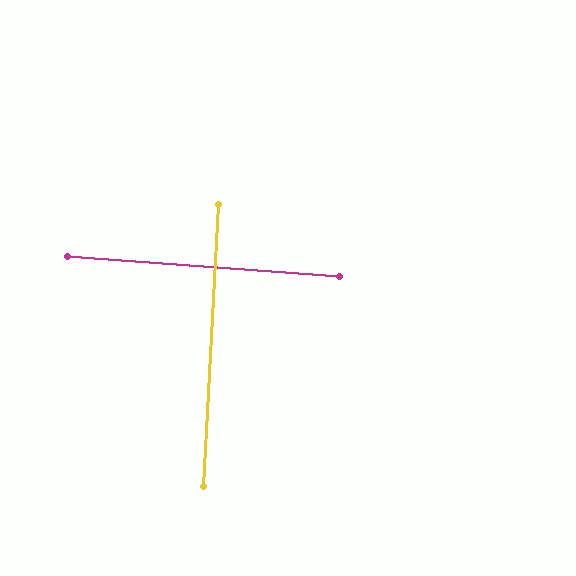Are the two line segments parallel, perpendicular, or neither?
Perpendicular — they meet at approximately 89°.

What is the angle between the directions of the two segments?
Approximately 89 degrees.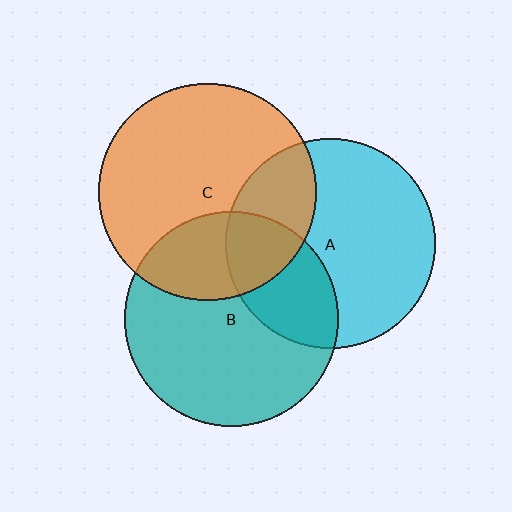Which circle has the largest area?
Circle C (orange).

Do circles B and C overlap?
Yes.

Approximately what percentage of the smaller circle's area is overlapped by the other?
Approximately 30%.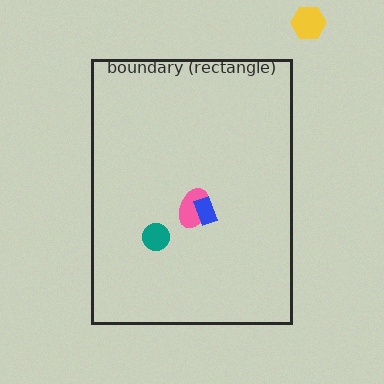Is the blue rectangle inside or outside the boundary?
Inside.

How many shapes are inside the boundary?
3 inside, 1 outside.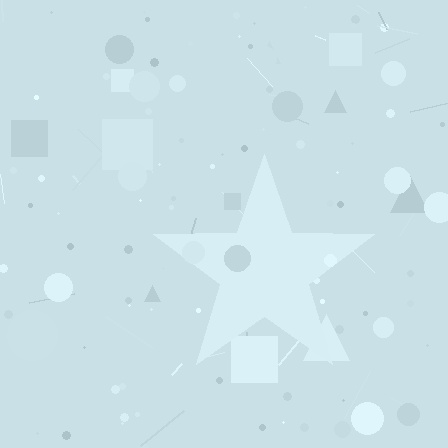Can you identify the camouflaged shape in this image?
The camouflaged shape is a star.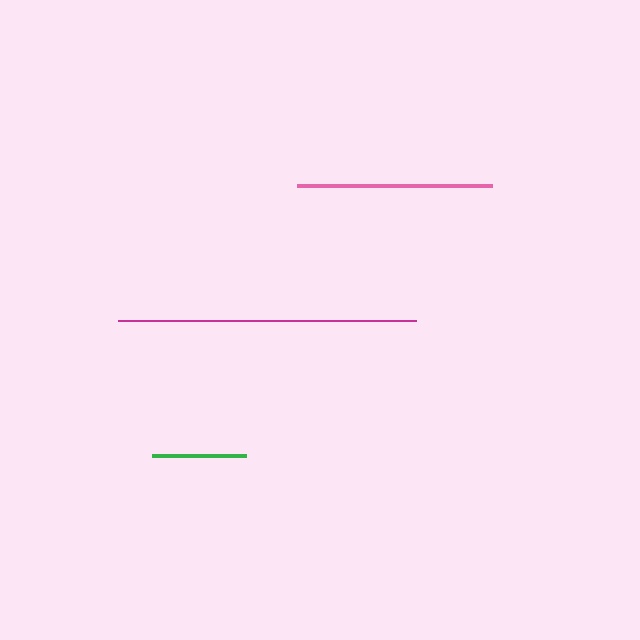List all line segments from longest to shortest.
From longest to shortest: magenta, pink, green.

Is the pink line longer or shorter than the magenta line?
The magenta line is longer than the pink line.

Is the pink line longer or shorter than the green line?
The pink line is longer than the green line.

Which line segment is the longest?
The magenta line is the longest at approximately 298 pixels.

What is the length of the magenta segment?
The magenta segment is approximately 298 pixels long.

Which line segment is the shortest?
The green line is the shortest at approximately 94 pixels.